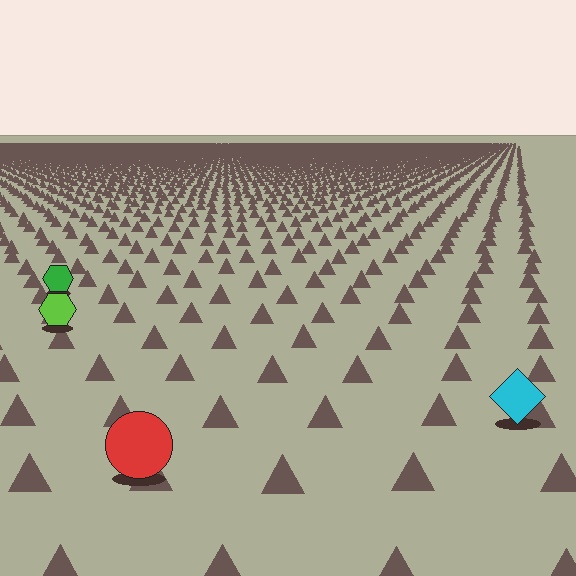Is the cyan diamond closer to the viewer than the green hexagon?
Yes. The cyan diamond is closer — you can tell from the texture gradient: the ground texture is coarser near it.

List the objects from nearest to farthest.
From nearest to farthest: the red circle, the cyan diamond, the lime hexagon, the green hexagon.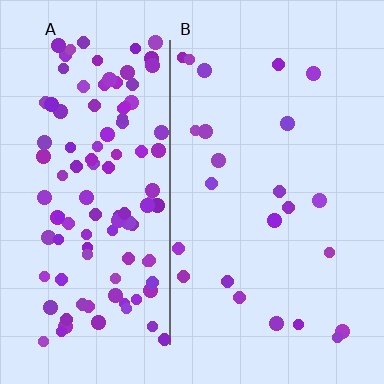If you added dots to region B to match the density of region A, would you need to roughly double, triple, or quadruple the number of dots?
Approximately quadruple.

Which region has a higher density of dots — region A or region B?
A (the left).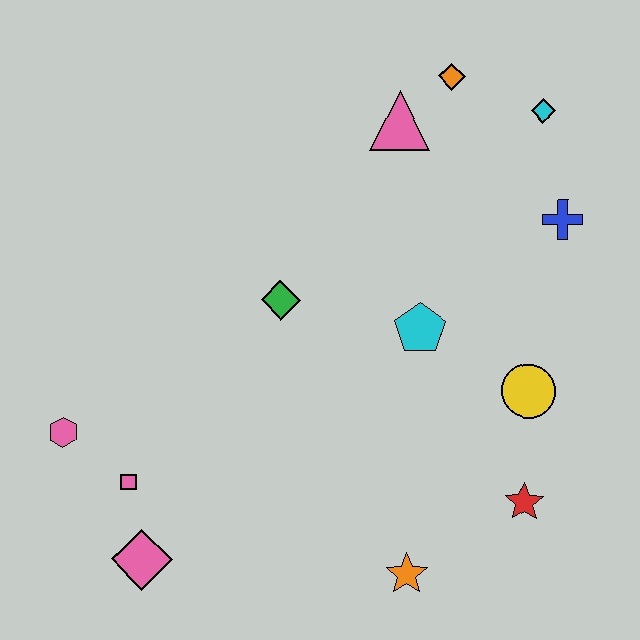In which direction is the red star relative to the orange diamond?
The red star is below the orange diamond.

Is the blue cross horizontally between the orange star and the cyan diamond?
No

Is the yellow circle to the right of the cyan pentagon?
Yes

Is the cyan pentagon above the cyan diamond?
No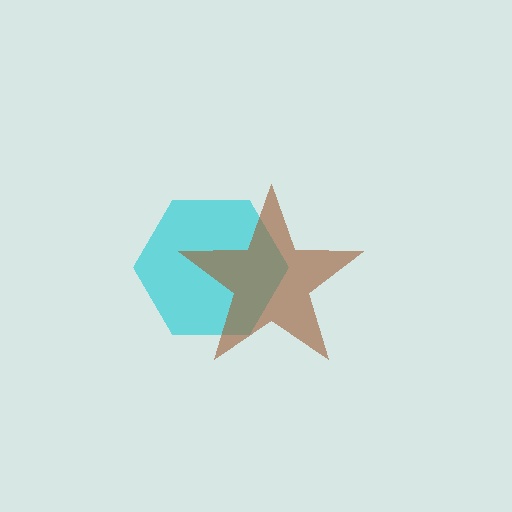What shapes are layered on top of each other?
The layered shapes are: a cyan hexagon, a brown star.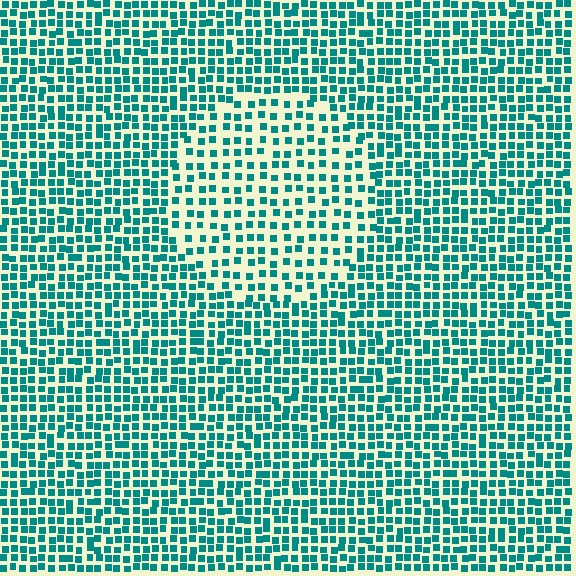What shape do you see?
I see a circle.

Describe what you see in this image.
The image contains small teal elements arranged at two different densities. A circle-shaped region is visible where the elements are less densely packed than the surrounding area.